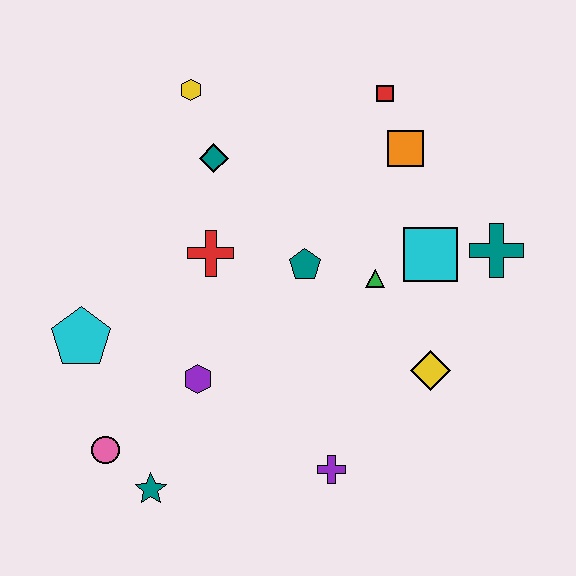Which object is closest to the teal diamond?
The yellow hexagon is closest to the teal diamond.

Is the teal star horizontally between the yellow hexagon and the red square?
No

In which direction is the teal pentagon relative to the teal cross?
The teal pentagon is to the left of the teal cross.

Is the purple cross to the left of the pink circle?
No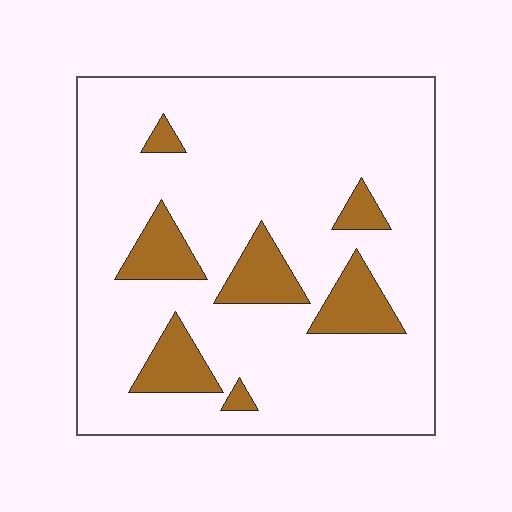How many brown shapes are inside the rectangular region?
7.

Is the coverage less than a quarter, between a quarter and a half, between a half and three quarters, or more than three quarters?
Less than a quarter.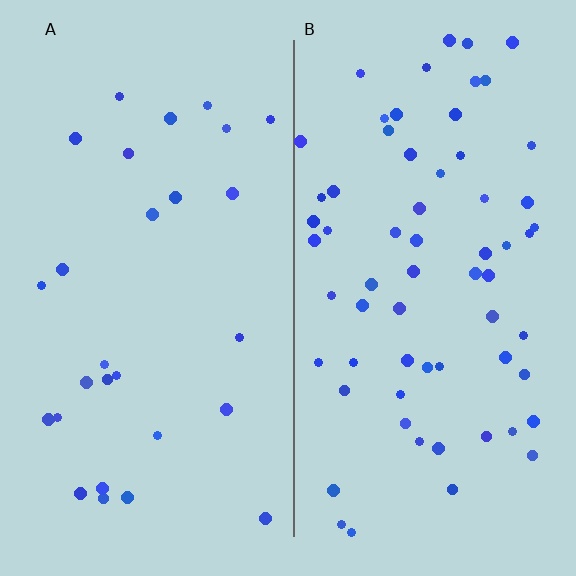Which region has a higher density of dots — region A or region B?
B (the right).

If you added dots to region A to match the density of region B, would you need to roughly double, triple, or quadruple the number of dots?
Approximately double.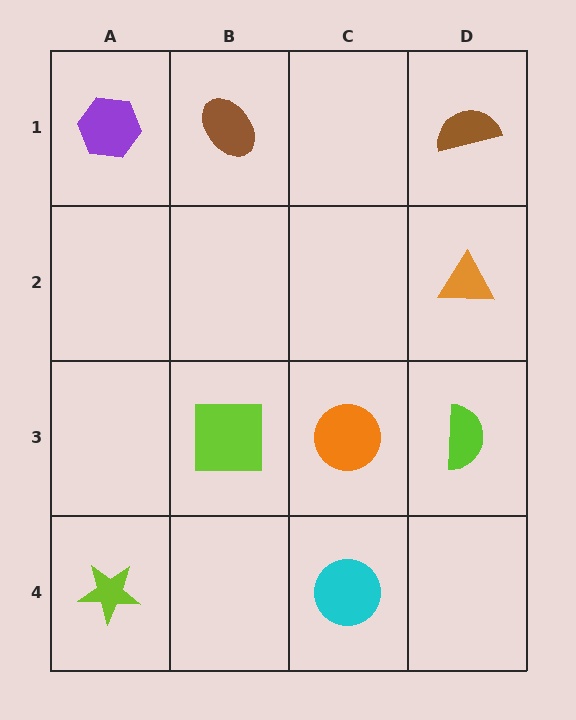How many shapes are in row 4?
2 shapes.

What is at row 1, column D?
A brown semicircle.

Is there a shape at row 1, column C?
No, that cell is empty.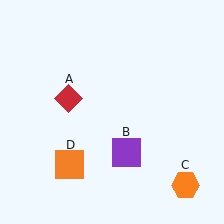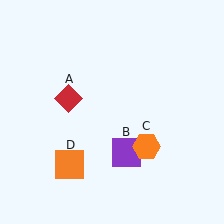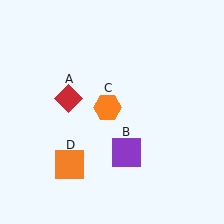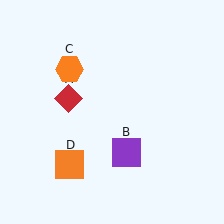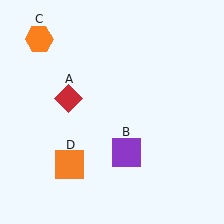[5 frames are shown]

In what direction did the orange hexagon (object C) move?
The orange hexagon (object C) moved up and to the left.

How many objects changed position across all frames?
1 object changed position: orange hexagon (object C).